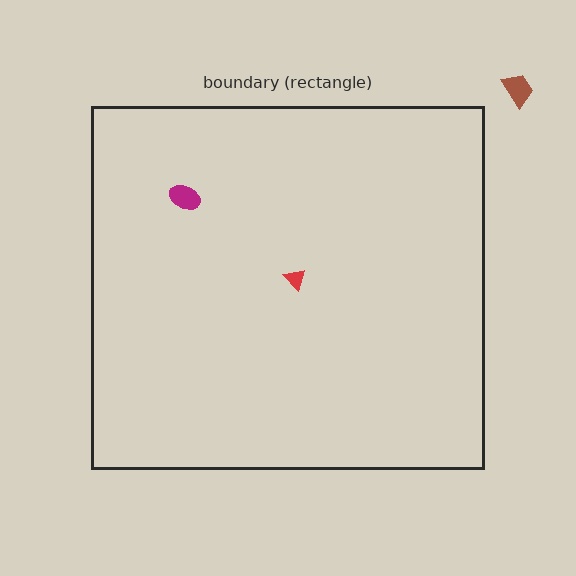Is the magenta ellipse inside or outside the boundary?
Inside.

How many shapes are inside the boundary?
2 inside, 1 outside.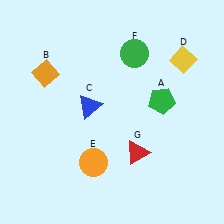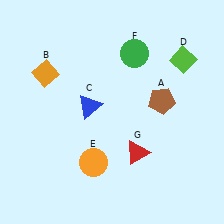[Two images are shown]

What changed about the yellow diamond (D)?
In Image 1, D is yellow. In Image 2, it changed to lime.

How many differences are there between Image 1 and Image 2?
There are 2 differences between the two images.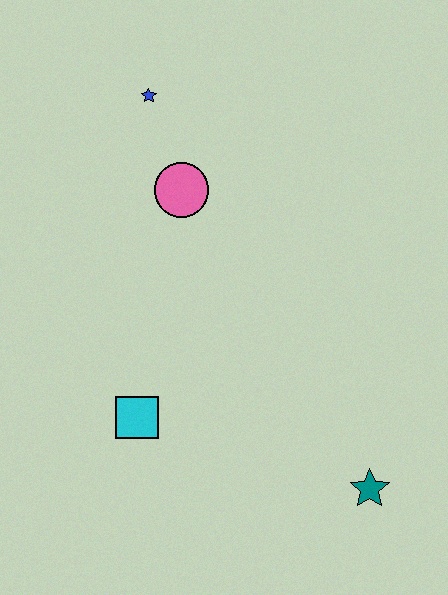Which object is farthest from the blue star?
The teal star is farthest from the blue star.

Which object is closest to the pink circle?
The blue star is closest to the pink circle.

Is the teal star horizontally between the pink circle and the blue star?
No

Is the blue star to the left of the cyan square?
No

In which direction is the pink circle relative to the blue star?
The pink circle is below the blue star.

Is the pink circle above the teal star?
Yes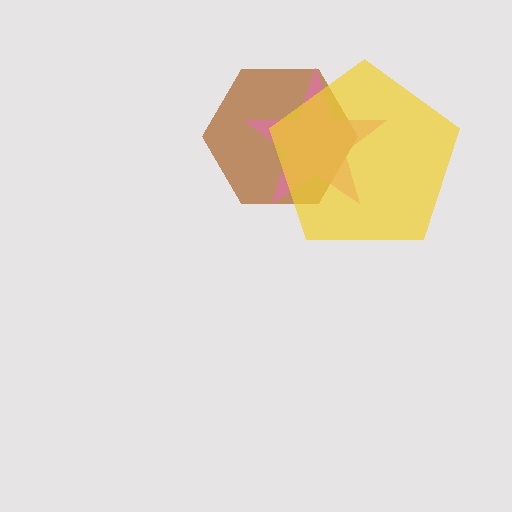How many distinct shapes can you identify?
There are 3 distinct shapes: a brown hexagon, a pink star, a yellow pentagon.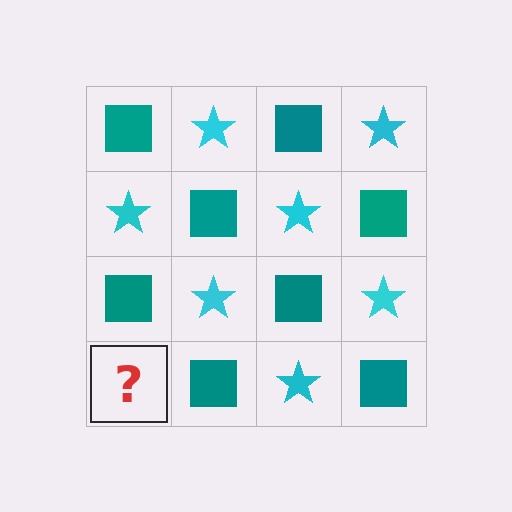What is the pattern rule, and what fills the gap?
The rule is that it alternates teal square and cyan star in a checkerboard pattern. The gap should be filled with a cyan star.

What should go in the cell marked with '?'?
The missing cell should contain a cyan star.